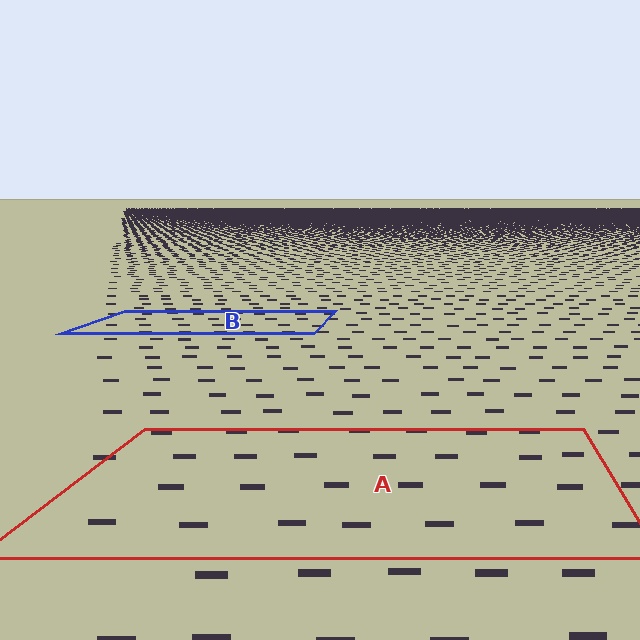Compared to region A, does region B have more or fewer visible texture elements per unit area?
Region B has more texture elements per unit area — they are packed more densely because it is farther away.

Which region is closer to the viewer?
Region A is closer. The texture elements there are larger and more spread out.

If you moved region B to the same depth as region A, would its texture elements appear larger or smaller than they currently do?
They would appear larger. At a closer depth, the same texture elements are projected at a bigger on-screen size.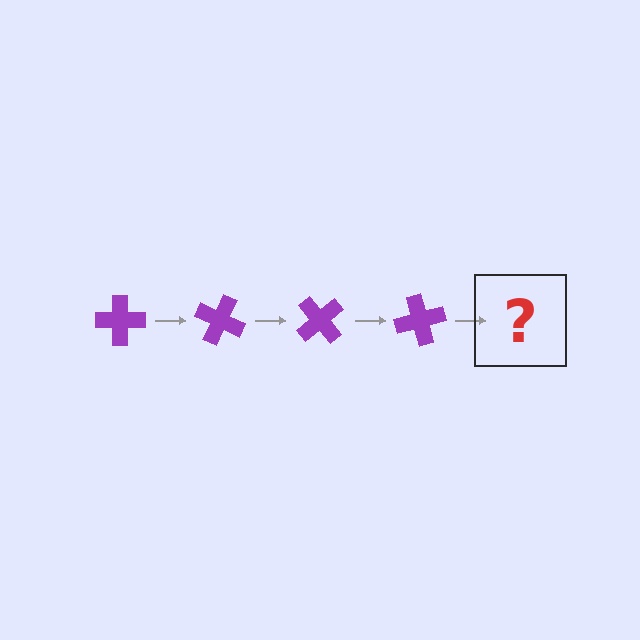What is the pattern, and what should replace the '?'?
The pattern is that the cross rotates 25 degrees each step. The '?' should be a purple cross rotated 100 degrees.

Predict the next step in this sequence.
The next step is a purple cross rotated 100 degrees.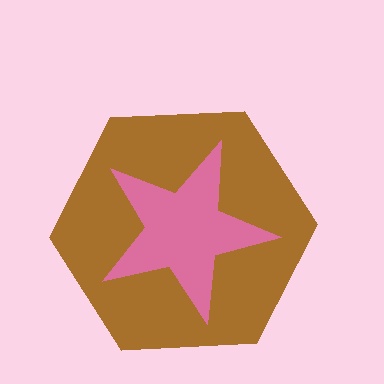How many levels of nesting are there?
2.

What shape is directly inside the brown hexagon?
The pink star.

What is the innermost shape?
The pink star.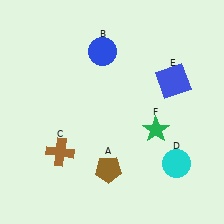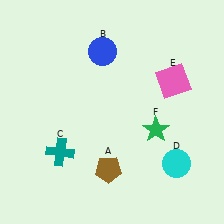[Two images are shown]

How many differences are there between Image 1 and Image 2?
There are 2 differences between the two images.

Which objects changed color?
C changed from brown to teal. E changed from blue to pink.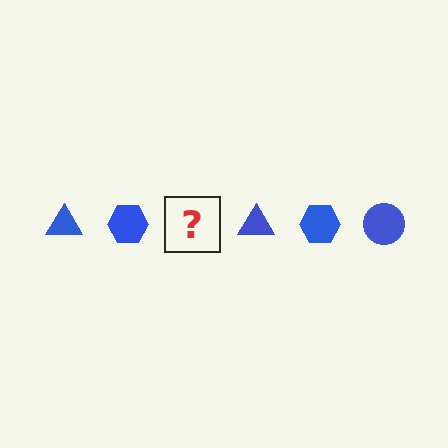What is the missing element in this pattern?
The missing element is a blue circle.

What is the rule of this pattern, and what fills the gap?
The rule is that the pattern cycles through triangle, hexagon, circle shapes in blue. The gap should be filled with a blue circle.